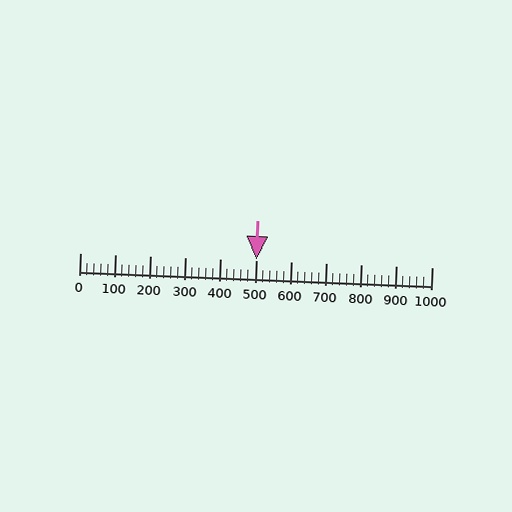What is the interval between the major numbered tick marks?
The major tick marks are spaced 100 units apart.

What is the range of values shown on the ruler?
The ruler shows values from 0 to 1000.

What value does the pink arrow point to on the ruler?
The pink arrow points to approximately 500.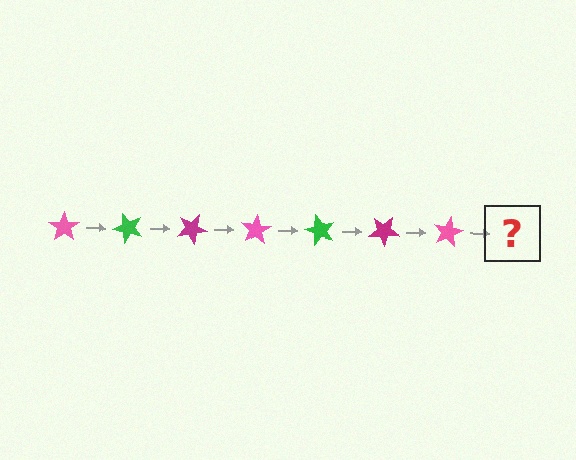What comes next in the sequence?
The next element should be a green star, rotated 350 degrees from the start.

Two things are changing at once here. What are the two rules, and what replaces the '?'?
The two rules are that it rotates 50 degrees each step and the color cycles through pink, green, and magenta. The '?' should be a green star, rotated 350 degrees from the start.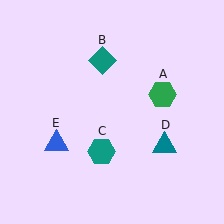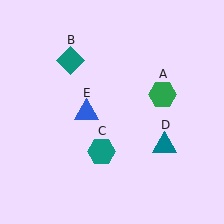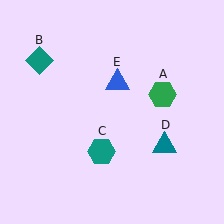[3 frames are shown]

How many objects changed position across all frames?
2 objects changed position: teal diamond (object B), blue triangle (object E).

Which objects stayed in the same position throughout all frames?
Green hexagon (object A) and teal hexagon (object C) and teal triangle (object D) remained stationary.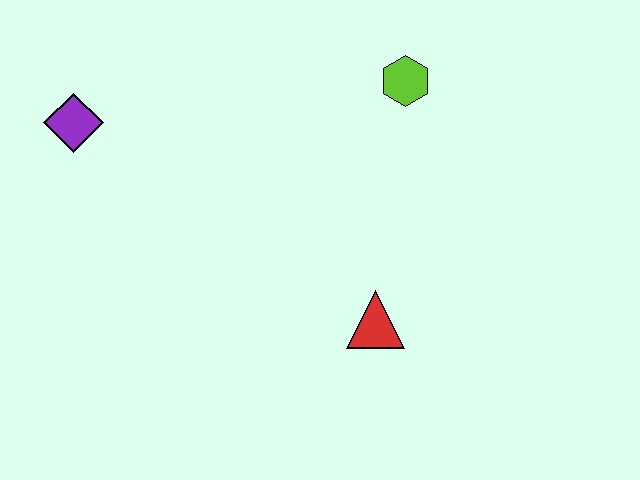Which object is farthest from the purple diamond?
The red triangle is farthest from the purple diamond.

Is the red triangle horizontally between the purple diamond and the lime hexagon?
Yes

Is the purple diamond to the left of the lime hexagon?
Yes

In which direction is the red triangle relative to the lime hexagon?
The red triangle is below the lime hexagon.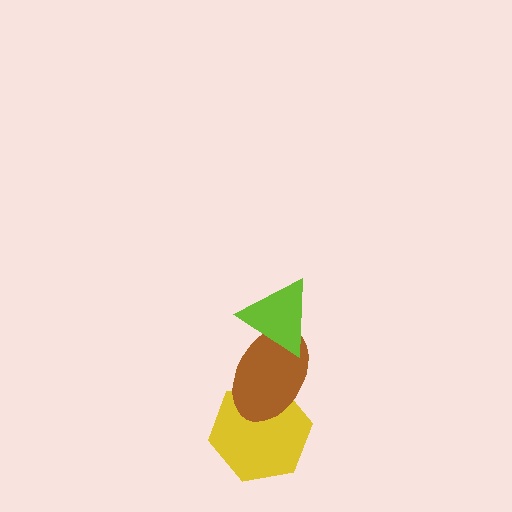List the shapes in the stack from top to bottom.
From top to bottom: the lime triangle, the brown ellipse, the yellow hexagon.